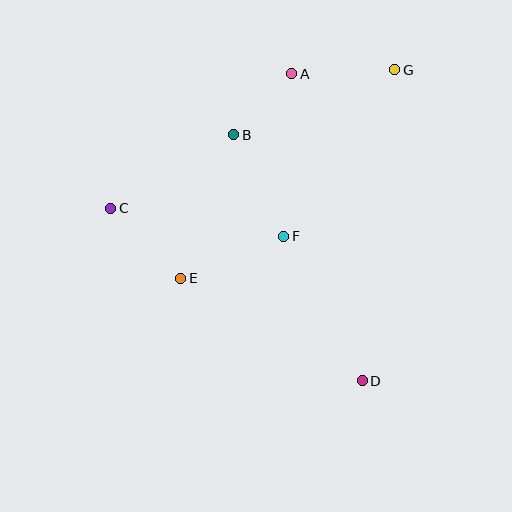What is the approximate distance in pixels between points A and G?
The distance between A and G is approximately 103 pixels.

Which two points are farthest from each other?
Points C and G are farthest from each other.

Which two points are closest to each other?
Points A and B are closest to each other.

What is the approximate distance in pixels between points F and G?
The distance between F and G is approximately 200 pixels.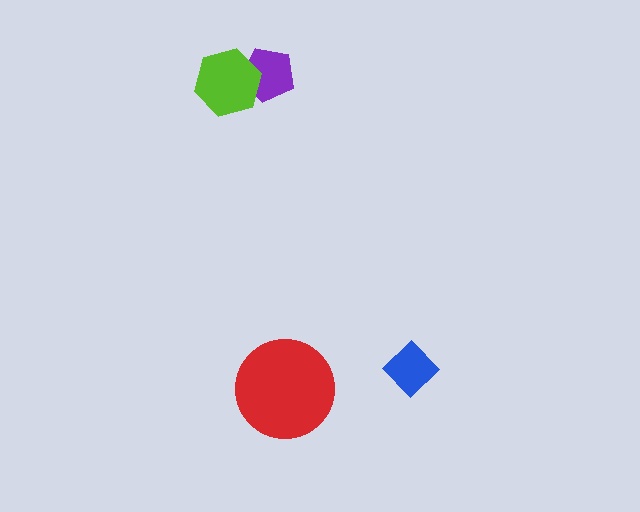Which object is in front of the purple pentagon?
The lime hexagon is in front of the purple pentagon.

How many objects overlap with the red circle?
0 objects overlap with the red circle.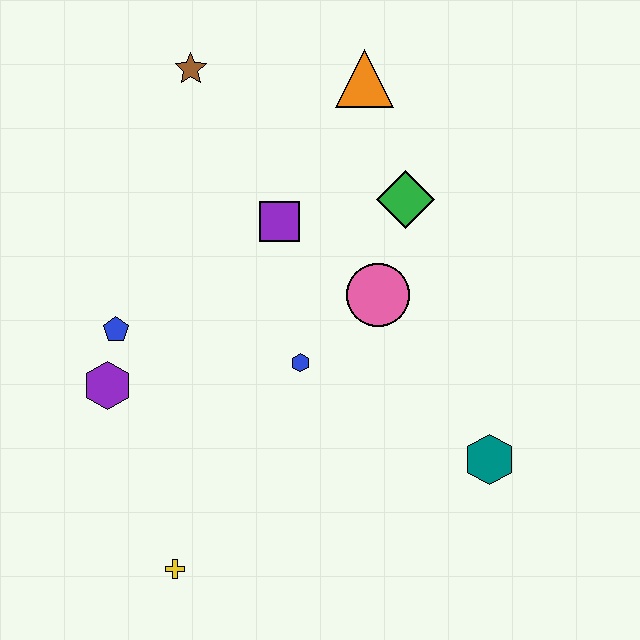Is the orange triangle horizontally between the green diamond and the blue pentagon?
Yes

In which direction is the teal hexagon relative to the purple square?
The teal hexagon is below the purple square.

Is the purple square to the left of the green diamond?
Yes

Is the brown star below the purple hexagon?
No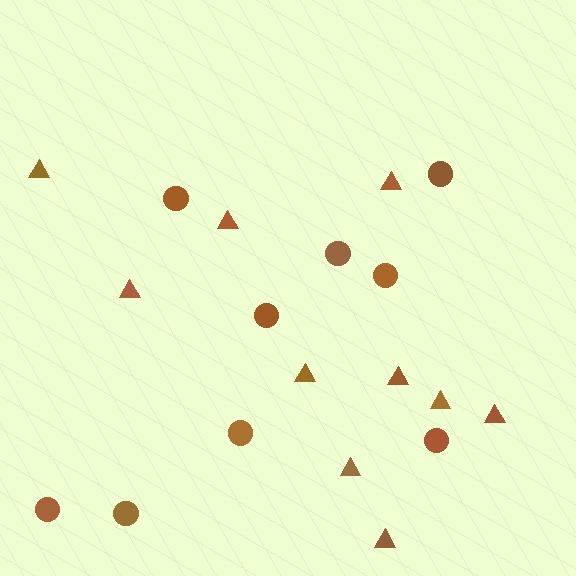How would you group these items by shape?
There are 2 groups: one group of circles (9) and one group of triangles (10).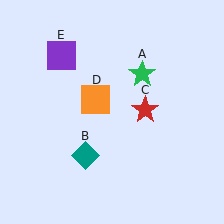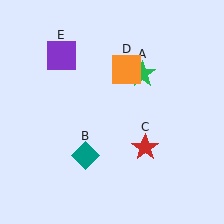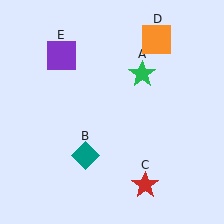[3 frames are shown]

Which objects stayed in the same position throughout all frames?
Green star (object A) and teal diamond (object B) and purple square (object E) remained stationary.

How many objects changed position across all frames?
2 objects changed position: red star (object C), orange square (object D).